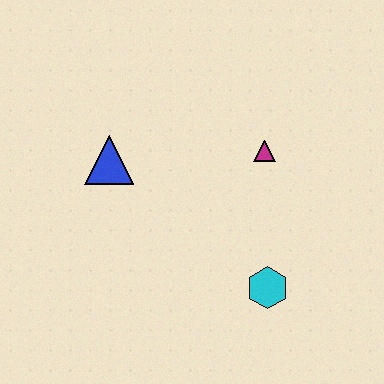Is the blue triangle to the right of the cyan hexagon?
No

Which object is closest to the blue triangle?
The magenta triangle is closest to the blue triangle.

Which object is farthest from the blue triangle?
The cyan hexagon is farthest from the blue triangle.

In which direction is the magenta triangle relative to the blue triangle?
The magenta triangle is to the right of the blue triangle.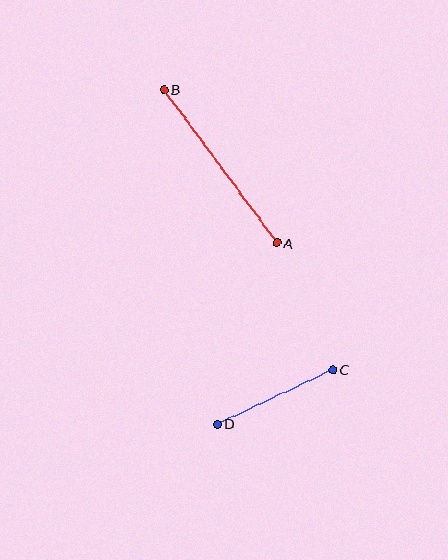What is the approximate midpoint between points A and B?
The midpoint is at approximately (220, 166) pixels.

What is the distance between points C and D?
The distance is approximately 127 pixels.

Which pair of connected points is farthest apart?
Points A and B are farthest apart.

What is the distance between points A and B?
The distance is approximately 190 pixels.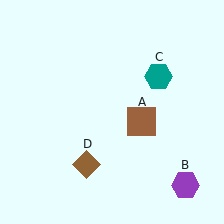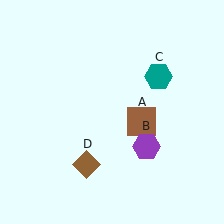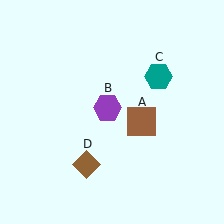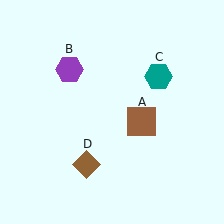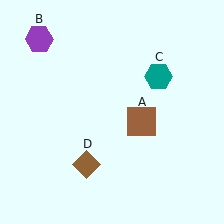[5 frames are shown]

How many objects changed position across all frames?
1 object changed position: purple hexagon (object B).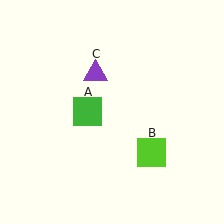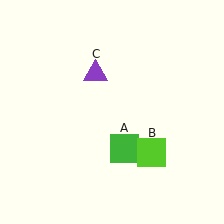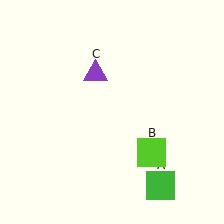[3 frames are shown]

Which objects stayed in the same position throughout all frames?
Lime square (object B) and purple triangle (object C) remained stationary.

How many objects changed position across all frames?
1 object changed position: green square (object A).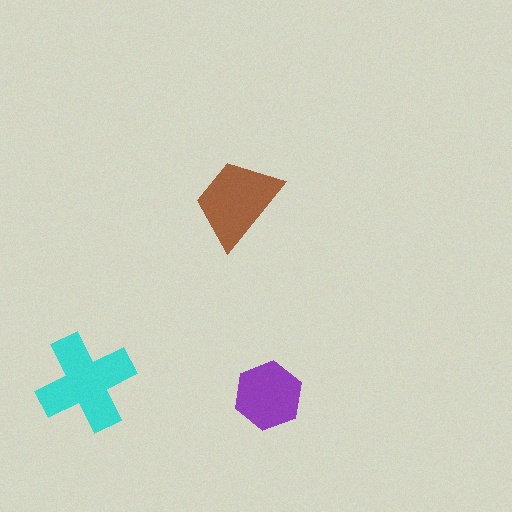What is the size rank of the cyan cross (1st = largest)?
1st.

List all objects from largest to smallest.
The cyan cross, the brown trapezoid, the purple hexagon.